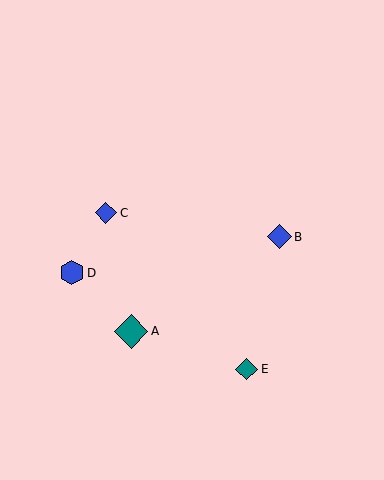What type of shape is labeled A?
Shape A is a teal diamond.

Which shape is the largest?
The teal diamond (labeled A) is the largest.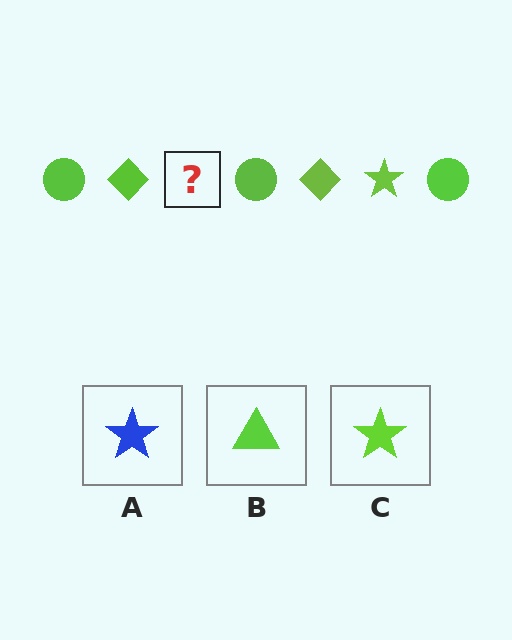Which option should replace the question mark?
Option C.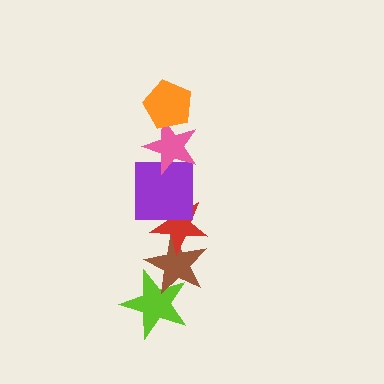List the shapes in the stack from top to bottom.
From top to bottom: the orange pentagon, the pink star, the purple square, the red star, the brown star, the lime star.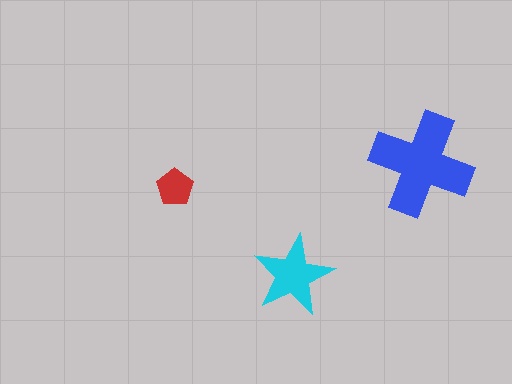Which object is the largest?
The blue cross.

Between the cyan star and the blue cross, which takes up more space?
The blue cross.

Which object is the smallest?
The red pentagon.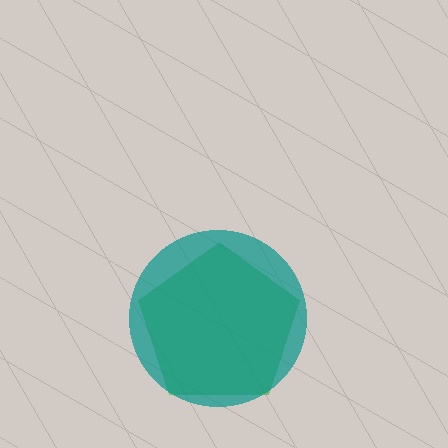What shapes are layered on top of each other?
The layered shapes are: a green pentagon, a teal circle.